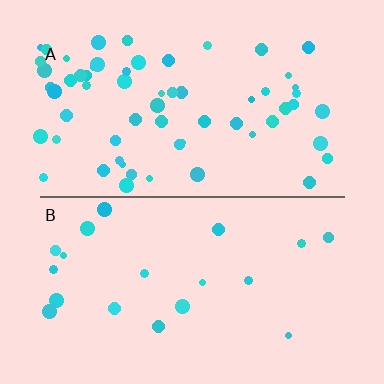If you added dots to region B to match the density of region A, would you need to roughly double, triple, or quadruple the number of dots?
Approximately triple.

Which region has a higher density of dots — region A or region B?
A (the top).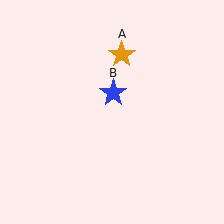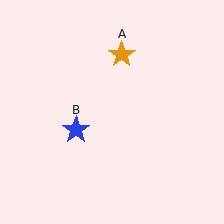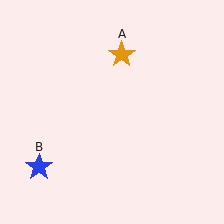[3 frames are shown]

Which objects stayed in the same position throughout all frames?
Orange star (object A) remained stationary.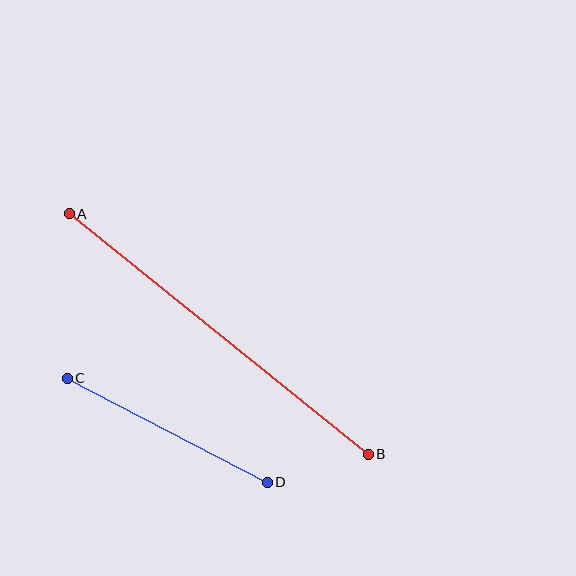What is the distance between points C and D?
The distance is approximately 225 pixels.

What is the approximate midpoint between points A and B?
The midpoint is at approximately (219, 334) pixels.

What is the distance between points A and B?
The distance is approximately 384 pixels.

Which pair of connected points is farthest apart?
Points A and B are farthest apart.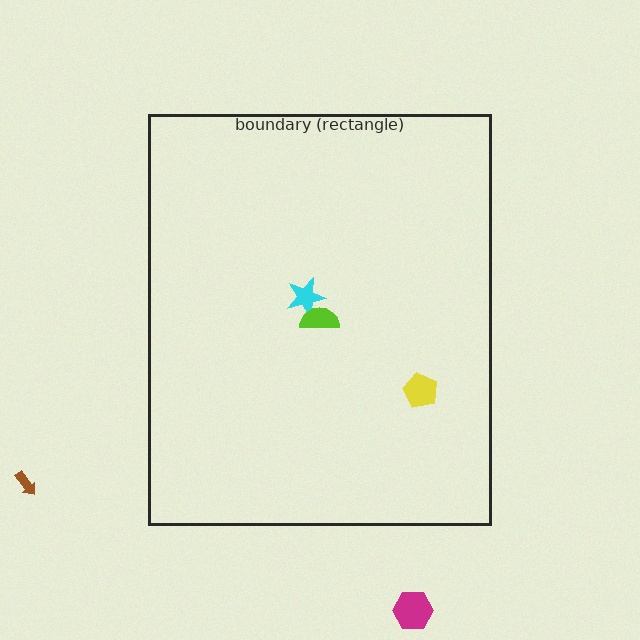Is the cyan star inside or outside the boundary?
Inside.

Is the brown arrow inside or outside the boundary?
Outside.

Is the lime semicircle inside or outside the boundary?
Inside.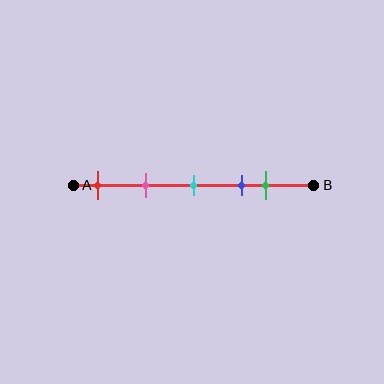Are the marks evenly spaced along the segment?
No, the marks are not evenly spaced.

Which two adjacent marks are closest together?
The blue and green marks are the closest adjacent pair.